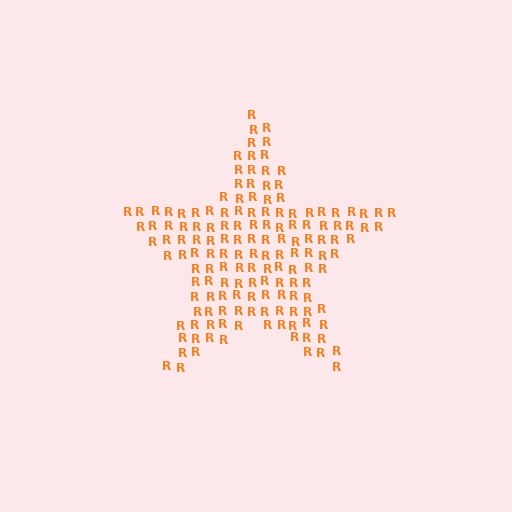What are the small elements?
The small elements are letter R's.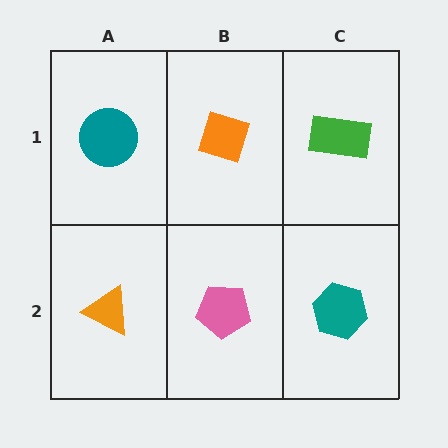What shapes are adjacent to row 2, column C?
A green rectangle (row 1, column C), a pink pentagon (row 2, column B).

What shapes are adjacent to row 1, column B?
A pink pentagon (row 2, column B), a teal circle (row 1, column A), a green rectangle (row 1, column C).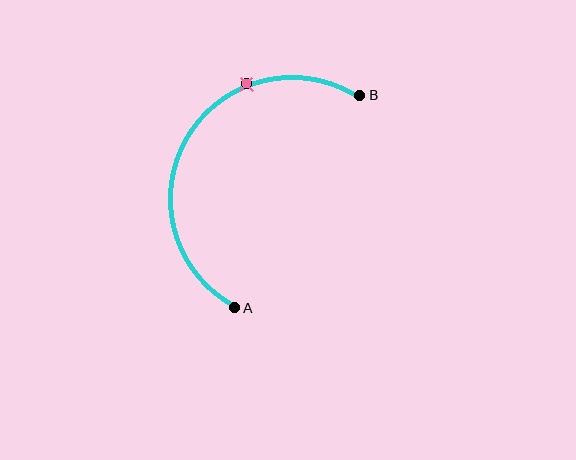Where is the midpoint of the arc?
The arc midpoint is the point on the curve farthest from the straight line joining A and B. It sits to the left of that line.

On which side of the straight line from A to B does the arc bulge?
The arc bulges to the left of the straight line connecting A and B.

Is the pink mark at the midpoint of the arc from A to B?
No. The pink mark lies on the arc but is closer to endpoint B. The arc midpoint would be at the point on the curve equidistant along the arc from both A and B.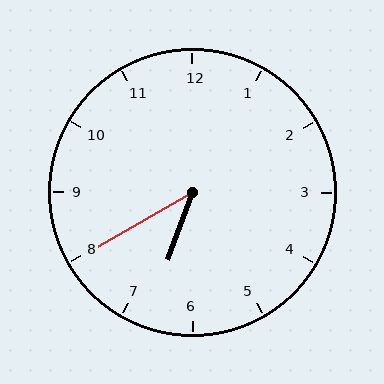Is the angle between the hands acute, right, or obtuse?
It is acute.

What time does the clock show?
6:40.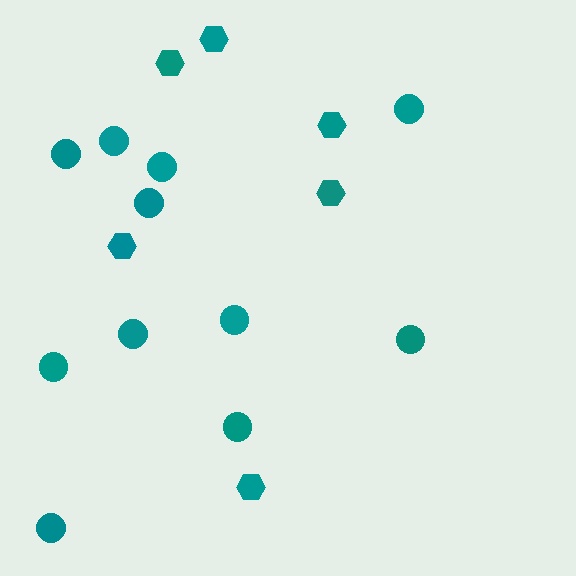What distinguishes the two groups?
There are 2 groups: one group of circles (11) and one group of hexagons (6).